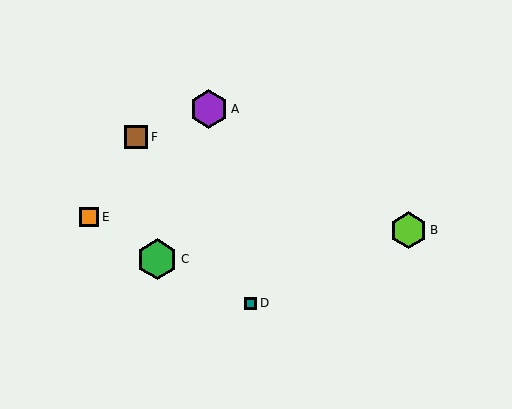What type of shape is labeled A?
Shape A is a purple hexagon.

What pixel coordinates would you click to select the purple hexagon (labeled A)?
Click at (209, 109) to select the purple hexagon A.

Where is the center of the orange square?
The center of the orange square is at (89, 217).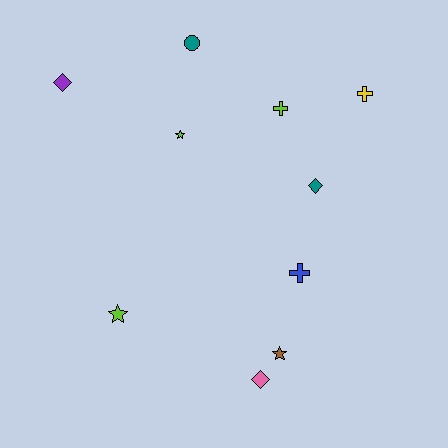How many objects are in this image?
There are 10 objects.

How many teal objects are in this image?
There are 2 teal objects.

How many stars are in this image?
There are 3 stars.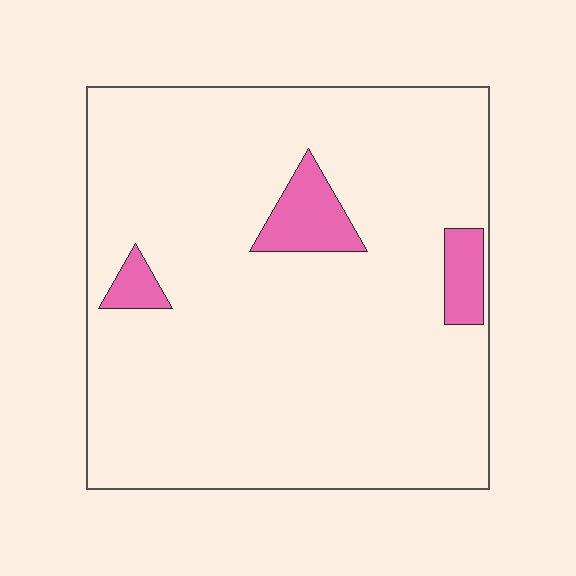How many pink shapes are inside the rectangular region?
3.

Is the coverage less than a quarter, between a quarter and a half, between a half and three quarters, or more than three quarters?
Less than a quarter.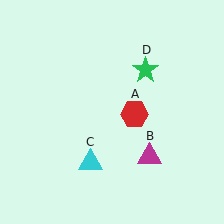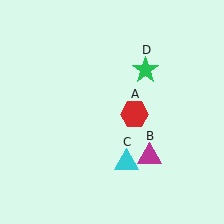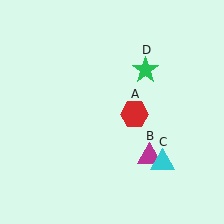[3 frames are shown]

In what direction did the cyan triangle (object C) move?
The cyan triangle (object C) moved right.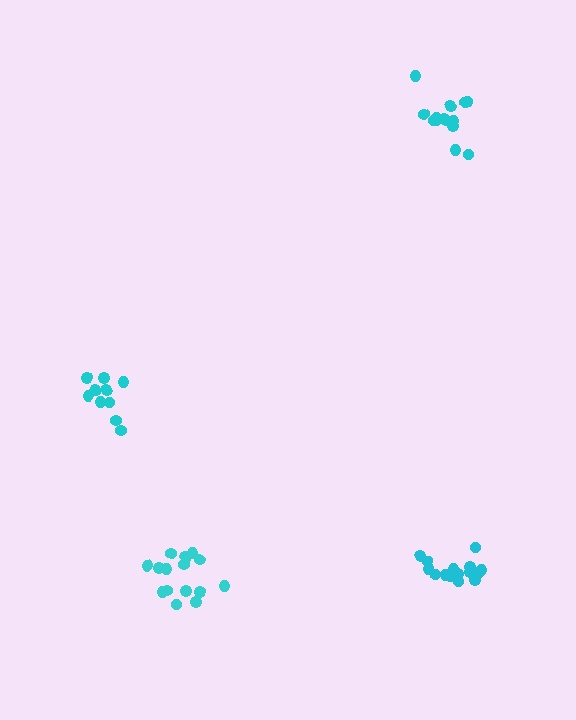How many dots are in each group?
Group 1: 15 dots, Group 2: 14 dots, Group 3: 10 dots, Group 4: 15 dots (54 total).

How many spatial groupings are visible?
There are 4 spatial groupings.